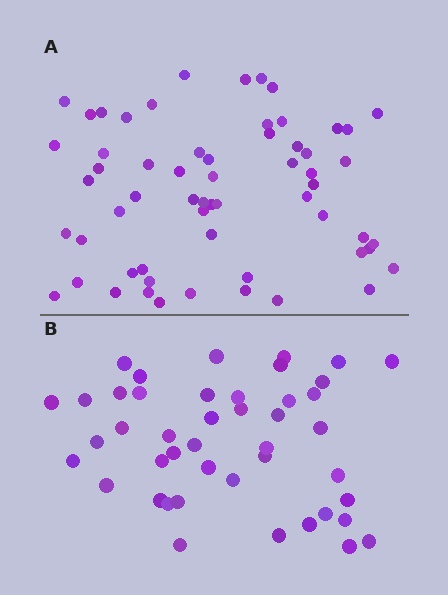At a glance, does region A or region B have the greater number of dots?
Region A (the top region) has more dots.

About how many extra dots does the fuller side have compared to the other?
Region A has approximately 15 more dots than region B.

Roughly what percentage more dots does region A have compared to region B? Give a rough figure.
About 35% more.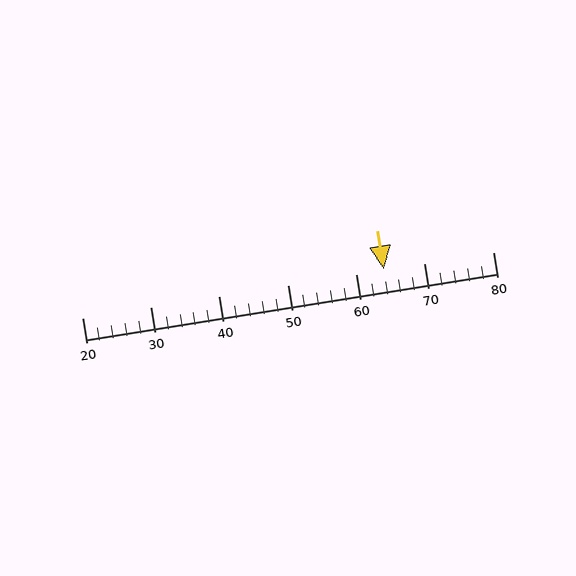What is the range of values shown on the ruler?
The ruler shows values from 20 to 80.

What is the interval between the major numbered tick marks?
The major tick marks are spaced 10 units apart.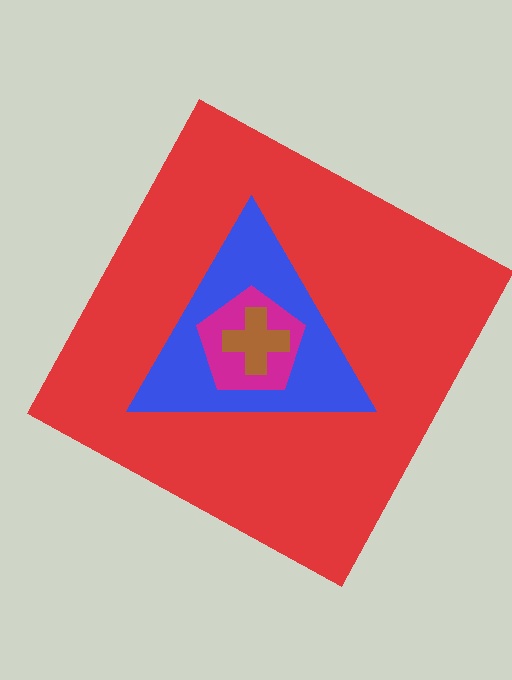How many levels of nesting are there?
4.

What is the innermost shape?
The brown cross.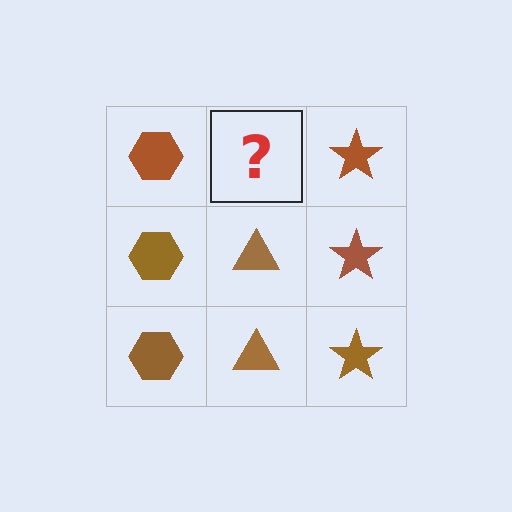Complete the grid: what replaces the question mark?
The question mark should be replaced with a brown triangle.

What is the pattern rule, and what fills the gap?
The rule is that each column has a consistent shape. The gap should be filled with a brown triangle.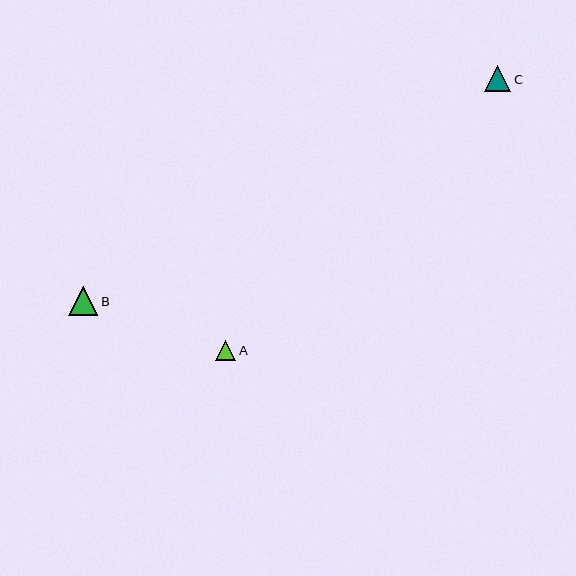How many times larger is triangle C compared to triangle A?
Triangle C is approximately 1.3 times the size of triangle A.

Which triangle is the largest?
Triangle B is the largest with a size of approximately 29 pixels.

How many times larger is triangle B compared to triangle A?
Triangle B is approximately 1.4 times the size of triangle A.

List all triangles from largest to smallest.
From largest to smallest: B, C, A.